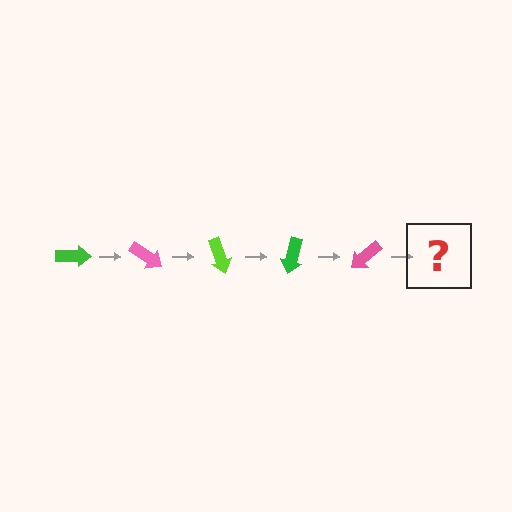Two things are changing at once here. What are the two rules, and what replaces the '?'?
The two rules are that it rotates 35 degrees each step and the color cycles through green, pink, and lime. The '?' should be a lime arrow, rotated 175 degrees from the start.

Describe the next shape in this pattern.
It should be a lime arrow, rotated 175 degrees from the start.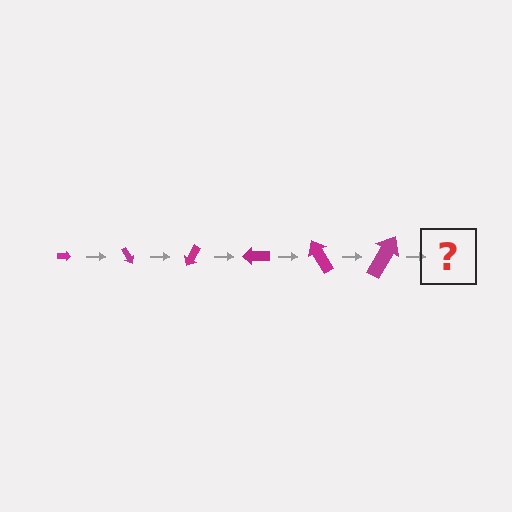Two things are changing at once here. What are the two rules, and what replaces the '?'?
The two rules are that the arrow grows larger each step and it rotates 60 degrees each step. The '?' should be an arrow, larger than the previous one and rotated 360 degrees from the start.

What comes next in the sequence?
The next element should be an arrow, larger than the previous one and rotated 360 degrees from the start.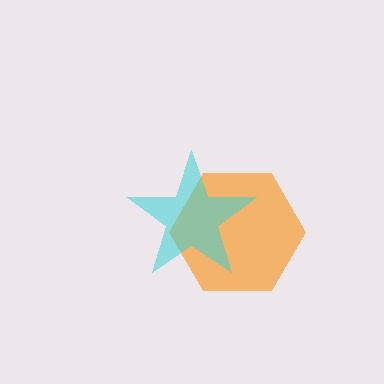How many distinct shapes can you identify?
There are 2 distinct shapes: an orange hexagon, a cyan star.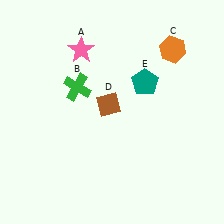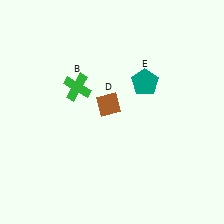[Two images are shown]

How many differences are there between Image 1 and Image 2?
There are 2 differences between the two images.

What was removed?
The pink star (A), the orange hexagon (C) were removed in Image 2.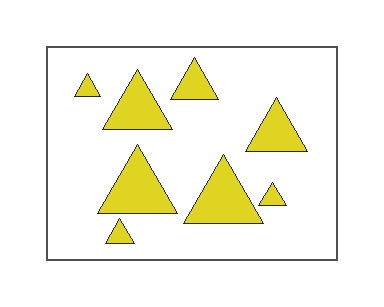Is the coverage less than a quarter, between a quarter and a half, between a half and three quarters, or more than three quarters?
Less than a quarter.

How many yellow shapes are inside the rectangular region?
8.